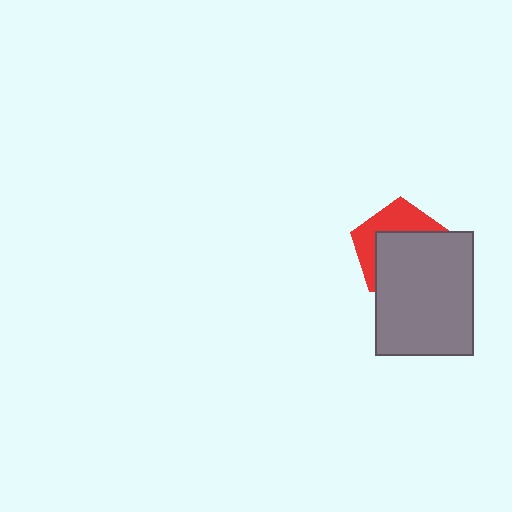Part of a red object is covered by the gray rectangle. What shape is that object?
It is a pentagon.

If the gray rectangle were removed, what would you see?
You would see the complete red pentagon.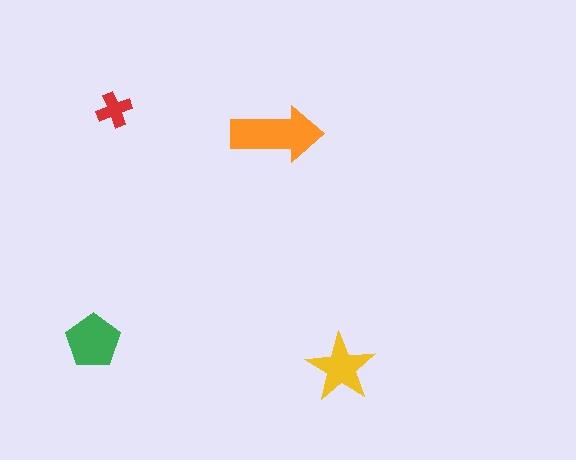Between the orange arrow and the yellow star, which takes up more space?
The orange arrow.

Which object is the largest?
The orange arrow.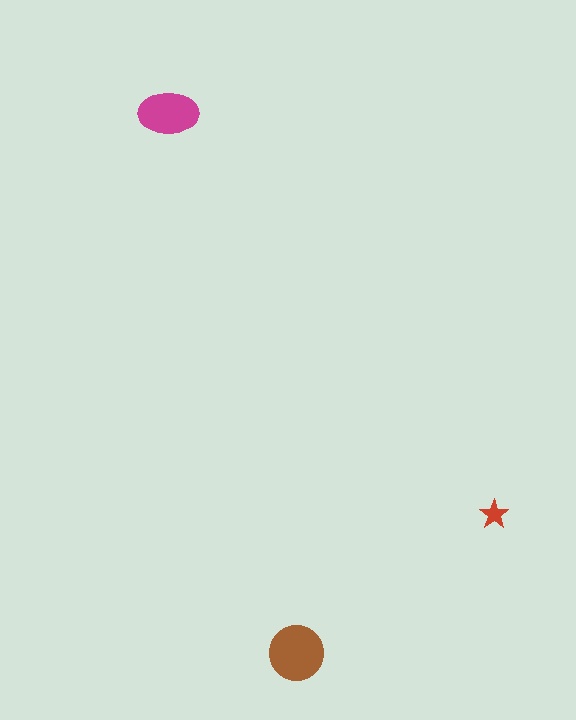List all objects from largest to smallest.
The brown circle, the magenta ellipse, the red star.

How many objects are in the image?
There are 3 objects in the image.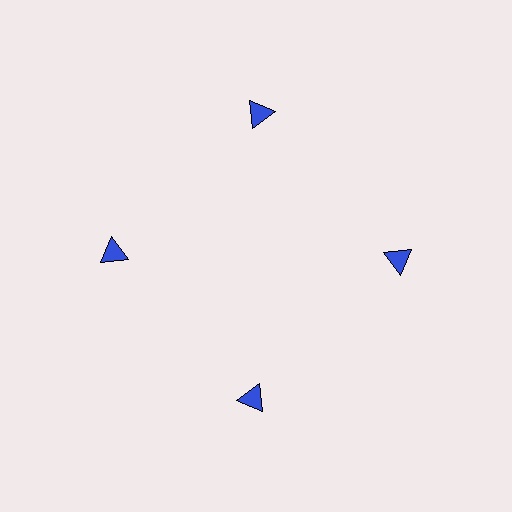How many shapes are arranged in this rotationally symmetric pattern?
There are 4 shapes, arranged in 4 groups of 1.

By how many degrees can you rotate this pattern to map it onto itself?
The pattern maps onto itself every 90 degrees of rotation.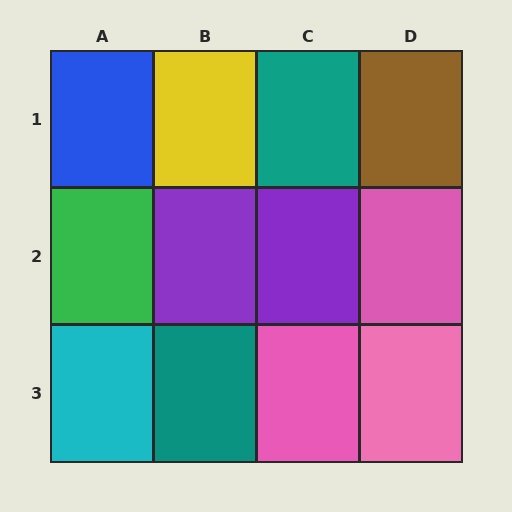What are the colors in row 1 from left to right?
Blue, yellow, teal, brown.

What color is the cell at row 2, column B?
Purple.